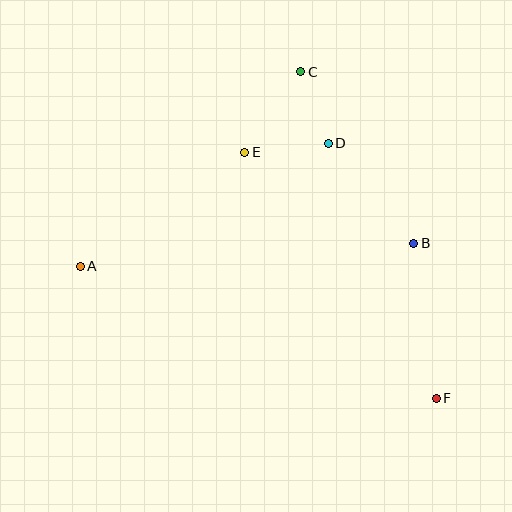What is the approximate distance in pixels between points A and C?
The distance between A and C is approximately 294 pixels.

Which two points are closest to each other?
Points C and D are closest to each other.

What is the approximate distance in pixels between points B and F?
The distance between B and F is approximately 157 pixels.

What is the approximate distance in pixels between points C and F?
The distance between C and F is approximately 354 pixels.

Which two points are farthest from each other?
Points A and F are farthest from each other.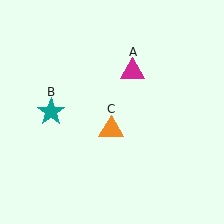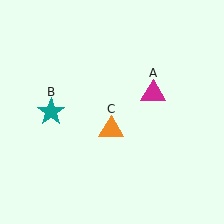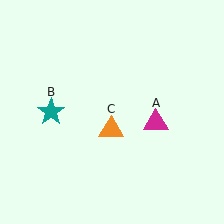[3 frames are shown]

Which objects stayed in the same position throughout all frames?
Teal star (object B) and orange triangle (object C) remained stationary.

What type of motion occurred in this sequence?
The magenta triangle (object A) rotated clockwise around the center of the scene.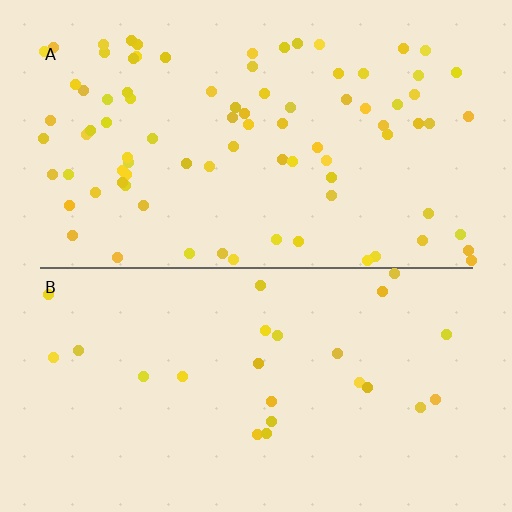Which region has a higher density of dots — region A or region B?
A (the top).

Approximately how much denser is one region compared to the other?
Approximately 3.5× — region A over region B.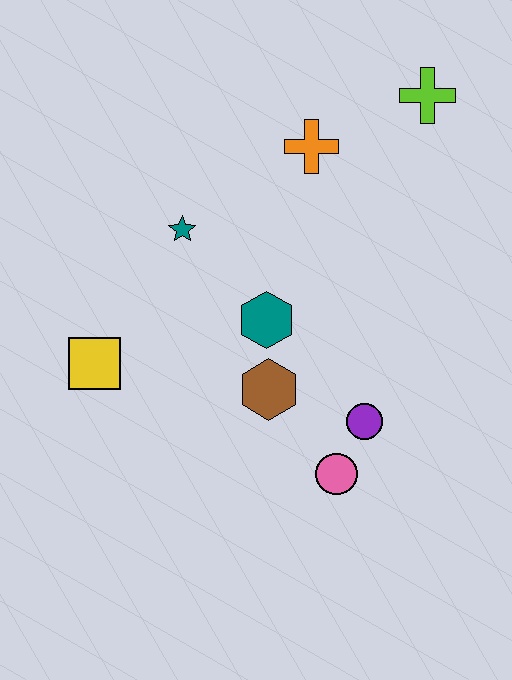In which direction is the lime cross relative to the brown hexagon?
The lime cross is above the brown hexagon.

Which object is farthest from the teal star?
The pink circle is farthest from the teal star.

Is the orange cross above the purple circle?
Yes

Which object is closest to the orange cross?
The lime cross is closest to the orange cross.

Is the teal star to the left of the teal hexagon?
Yes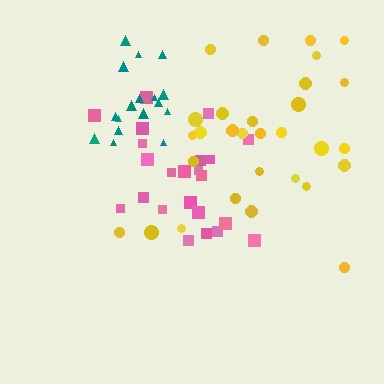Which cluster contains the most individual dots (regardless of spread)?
Yellow (30).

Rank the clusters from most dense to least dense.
teal, pink, yellow.